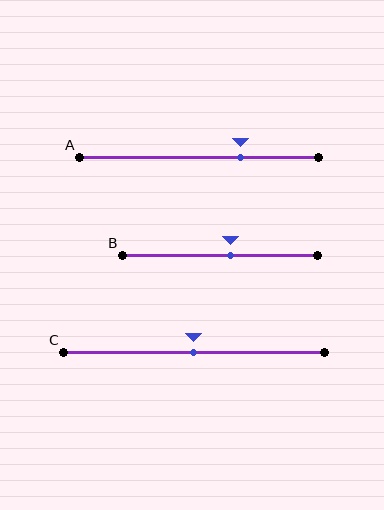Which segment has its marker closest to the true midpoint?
Segment C has its marker closest to the true midpoint.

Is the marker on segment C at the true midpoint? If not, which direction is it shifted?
Yes, the marker on segment C is at the true midpoint.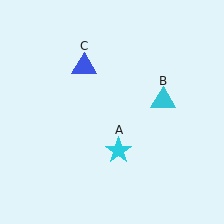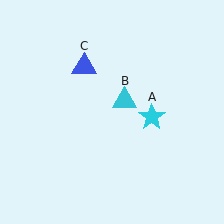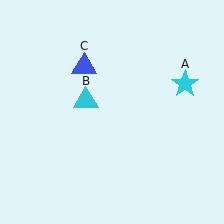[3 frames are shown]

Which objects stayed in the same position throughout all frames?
Blue triangle (object C) remained stationary.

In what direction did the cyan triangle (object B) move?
The cyan triangle (object B) moved left.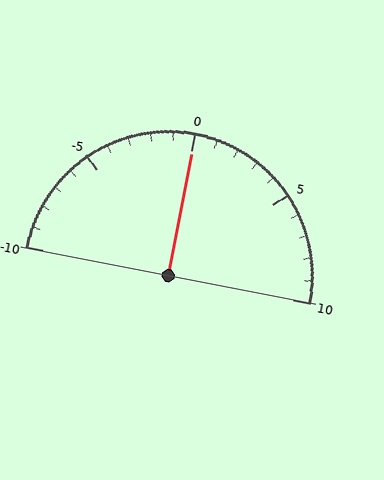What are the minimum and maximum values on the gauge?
The gauge ranges from -10 to 10.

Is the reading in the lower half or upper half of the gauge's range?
The reading is in the upper half of the range (-10 to 10).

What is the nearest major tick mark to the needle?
The nearest major tick mark is 0.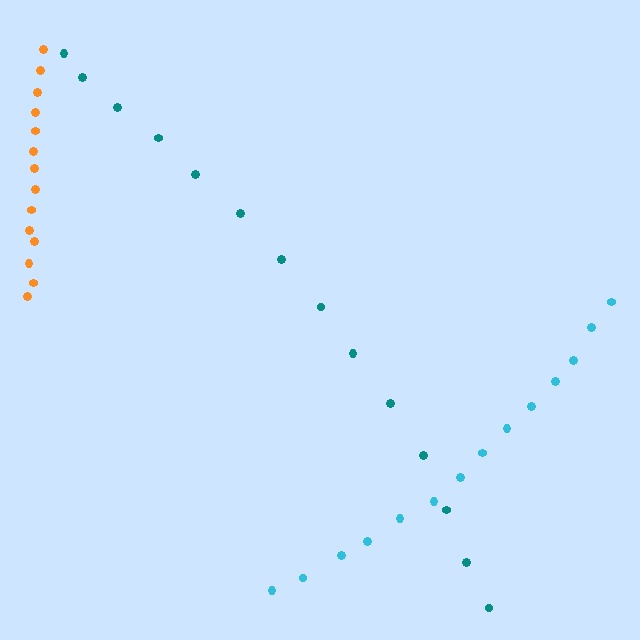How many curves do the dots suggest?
There are 3 distinct paths.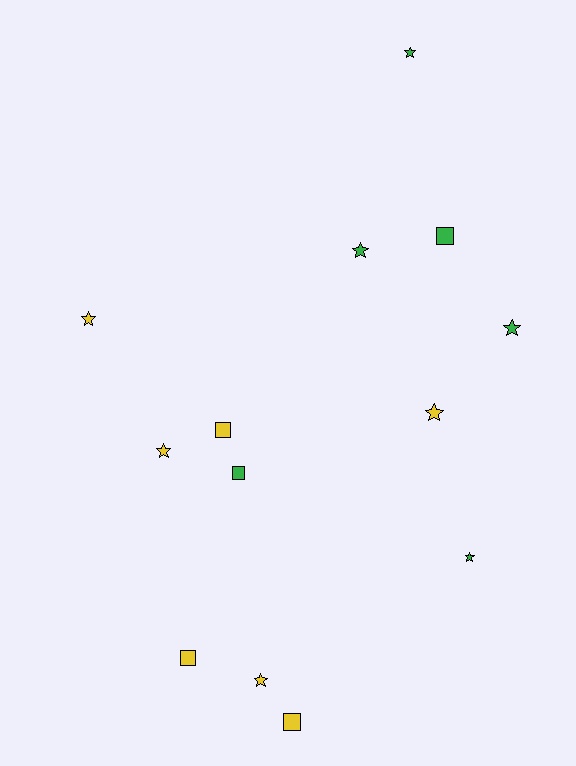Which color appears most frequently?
Yellow, with 7 objects.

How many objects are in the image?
There are 13 objects.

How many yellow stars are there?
There are 4 yellow stars.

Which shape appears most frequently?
Star, with 8 objects.